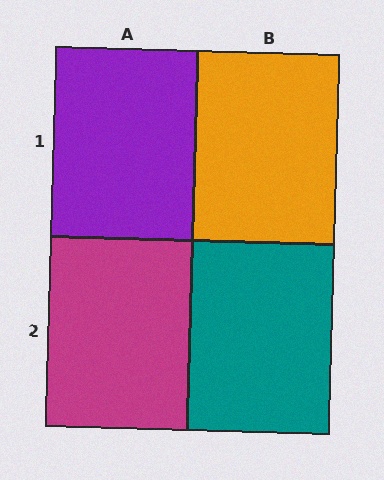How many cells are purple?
1 cell is purple.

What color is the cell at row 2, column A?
Magenta.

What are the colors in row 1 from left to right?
Purple, orange.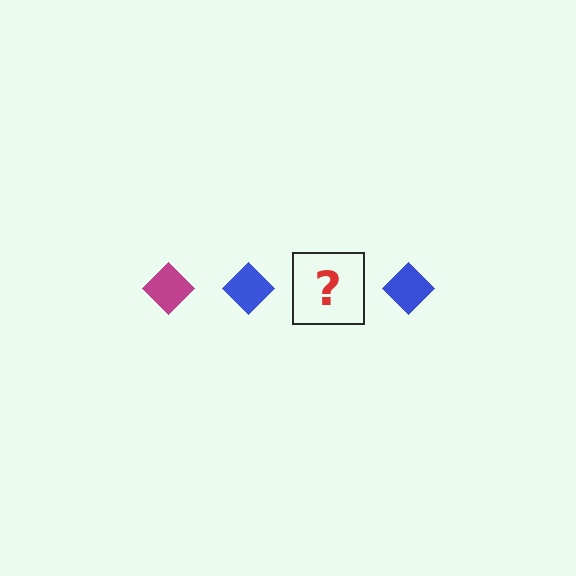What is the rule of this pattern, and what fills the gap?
The rule is that the pattern cycles through magenta, blue diamonds. The gap should be filled with a magenta diamond.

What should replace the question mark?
The question mark should be replaced with a magenta diamond.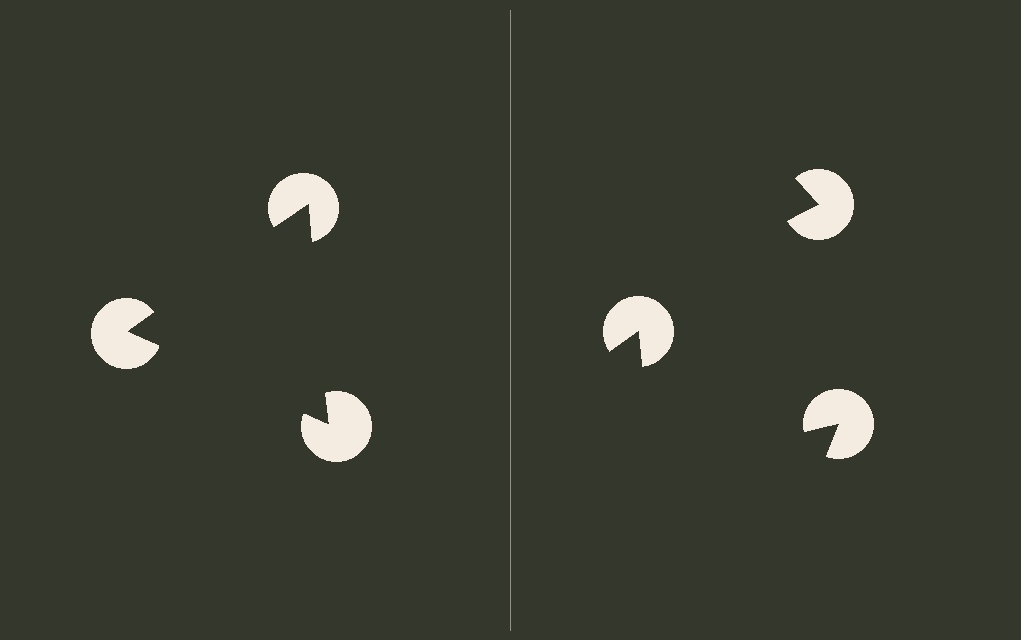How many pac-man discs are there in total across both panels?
6 — 3 on each side.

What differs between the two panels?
The pac-man discs are positioned identically on both sides; only the wedge orientations differ. On the left they align to a triangle; on the right they are misaligned.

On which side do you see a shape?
An illusory triangle appears on the left side. On the right side the wedge cuts are rotated, so no coherent shape forms.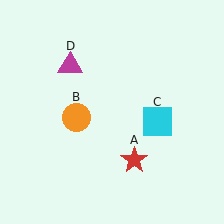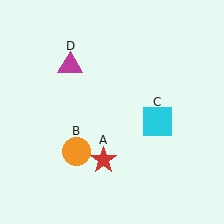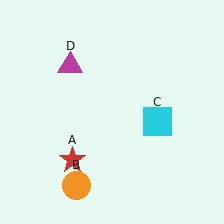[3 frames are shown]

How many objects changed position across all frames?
2 objects changed position: red star (object A), orange circle (object B).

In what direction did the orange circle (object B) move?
The orange circle (object B) moved down.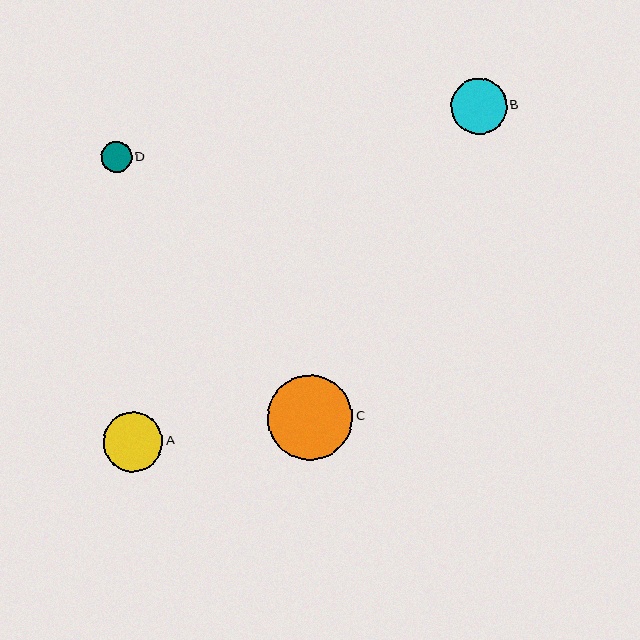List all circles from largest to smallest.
From largest to smallest: C, A, B, D.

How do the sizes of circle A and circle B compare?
Circle A and circle B are approximately the same size.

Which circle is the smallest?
Circle D is the smallest with a size of approximately 31 pixels.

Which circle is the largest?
Circle C is the largest with a size of approximately 85 pixels.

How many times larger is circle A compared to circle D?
Circle A is approximately 1.9 times the size of circle D.